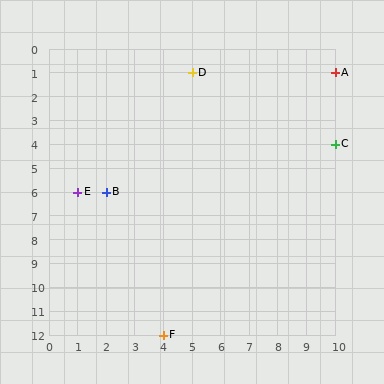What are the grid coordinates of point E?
Point E is at grid coordinates (1, 6).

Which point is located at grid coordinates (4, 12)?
Point F is at (4, 12).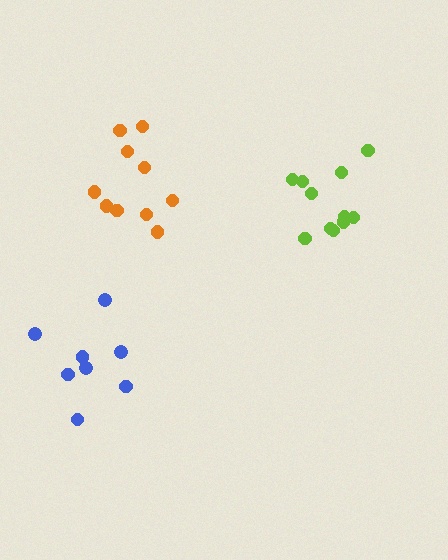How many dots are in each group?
Group 1: 8 dots, Group 2: 10 dots, Group 3: 11 dots (29 total).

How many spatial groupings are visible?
There are 3 spatial groupings.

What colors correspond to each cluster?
The clusters are colored: blue, orange, lime.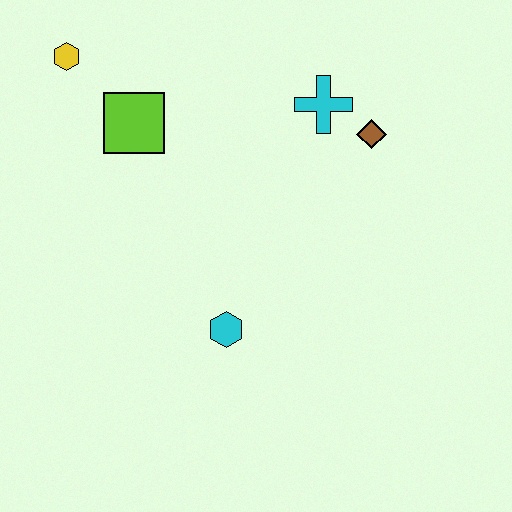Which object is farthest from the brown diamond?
The yellow hexagon is farthest from the brown diamond.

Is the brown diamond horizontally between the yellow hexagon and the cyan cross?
No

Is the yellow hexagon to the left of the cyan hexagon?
Yes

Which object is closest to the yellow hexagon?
The lime square is closest to the yellow hexagon.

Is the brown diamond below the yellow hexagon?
Yes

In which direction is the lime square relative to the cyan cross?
The lime square is to the left of the cyan cross.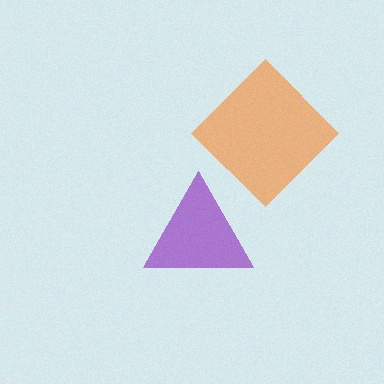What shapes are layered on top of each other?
The layered shapes are: a purple triangle, an orange diamond.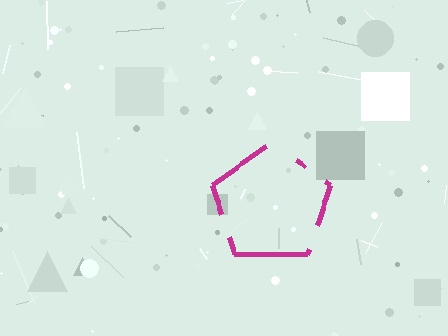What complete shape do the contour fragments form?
The contour fragments form a pentagon.